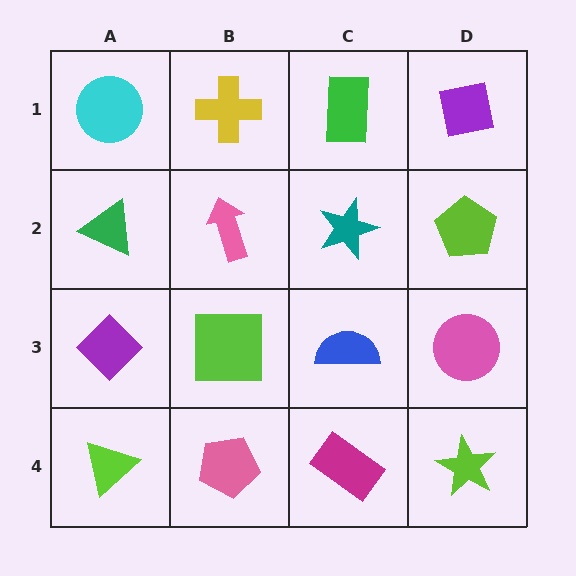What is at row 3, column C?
A blue semicircle.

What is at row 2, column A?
A green triangle.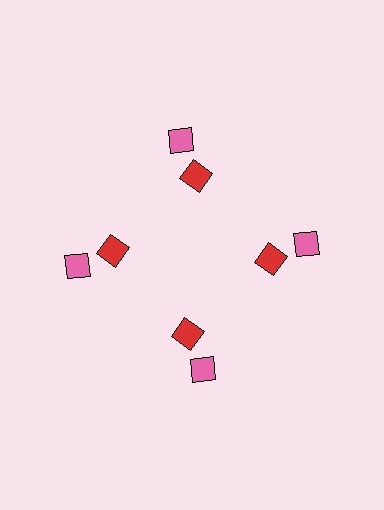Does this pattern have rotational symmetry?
Yes, this pattern has 4-fold rotational symmetry. It looks the same after rotating 90 degrees around the center.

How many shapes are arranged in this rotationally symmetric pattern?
There are 8 shapes, arranged in 4 groups of 2.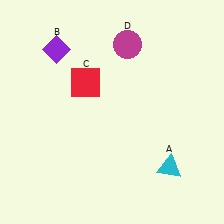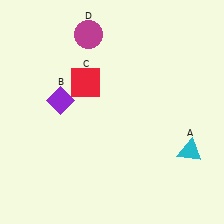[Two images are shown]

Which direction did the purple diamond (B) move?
The purple diamond (B) moved down.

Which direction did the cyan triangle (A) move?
The cyan triangle (A) moved right.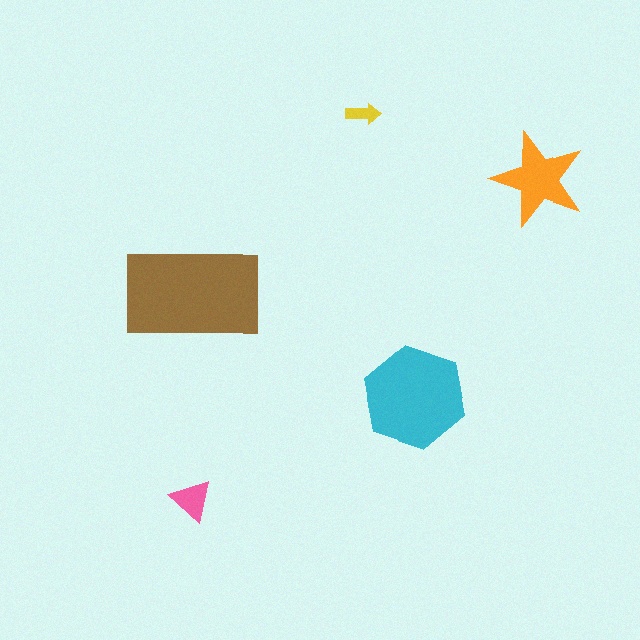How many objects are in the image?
There are 5 objects in the image.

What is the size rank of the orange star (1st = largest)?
3rd.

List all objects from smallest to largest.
The yellow arrow, the pink triangle, the orange star, the cyan hexagon, the brown rectangle.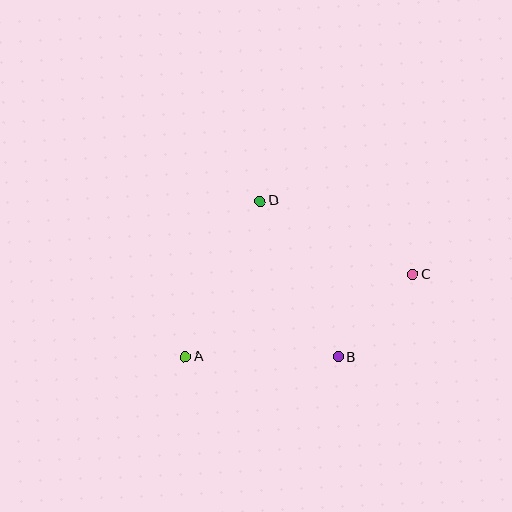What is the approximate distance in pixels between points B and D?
The distance between B and D is approximately 174 pixels.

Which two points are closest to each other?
Points B and C are closest to each other.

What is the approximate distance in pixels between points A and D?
The distance between A and D is approximately 173 pixels.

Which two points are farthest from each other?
Points A and C are farthest from each other.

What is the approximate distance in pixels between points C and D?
The distance between C and D is approximately 169 pixels.